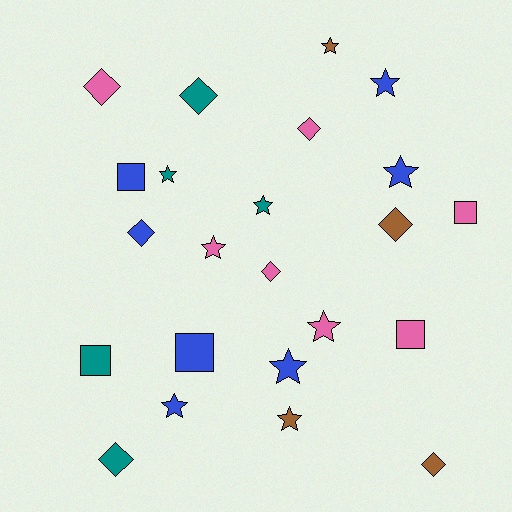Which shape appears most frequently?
Star, with 10 objects.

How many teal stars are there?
There are 2 teal stars.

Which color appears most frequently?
Pink, with 7 objects.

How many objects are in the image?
There are 23 objects.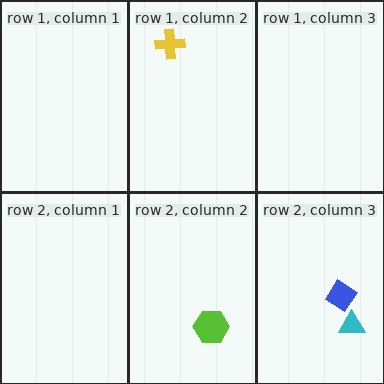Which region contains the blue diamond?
The row 2, column 3 region.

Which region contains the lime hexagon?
The row 2, column 2 region.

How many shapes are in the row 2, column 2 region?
1.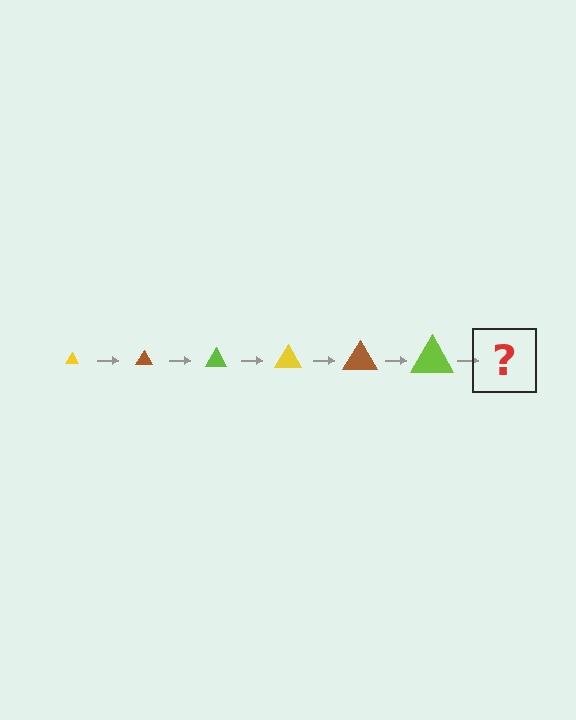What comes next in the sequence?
The next element should be a yellow triangle, larger than the previous one.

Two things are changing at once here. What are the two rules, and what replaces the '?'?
The two rules are that the triangle grows larger each step and the color cycles through yellow, brown, and lime. The '?' should be a yellow triangle, larger than the previous one.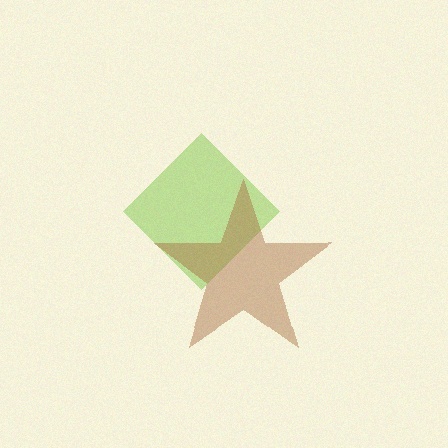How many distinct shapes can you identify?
There are 2 distinct shapes: a lime diamond, a brown star.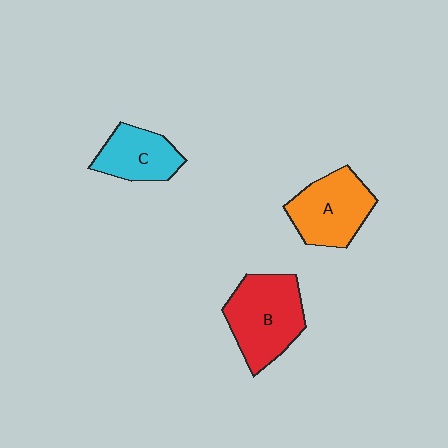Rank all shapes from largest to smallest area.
From largest to smallest: B (red), A (orange), C (cyan).